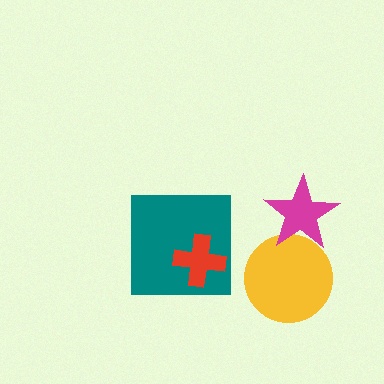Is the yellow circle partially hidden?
Yes, it is partially covered by another shape.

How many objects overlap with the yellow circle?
1 object overlaps with the yellow circle.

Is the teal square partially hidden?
Yes, it is partially covered by another shape.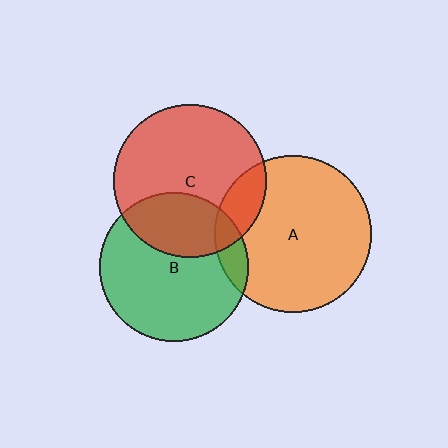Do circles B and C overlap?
Yes.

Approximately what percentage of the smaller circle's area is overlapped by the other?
Approximately 30%.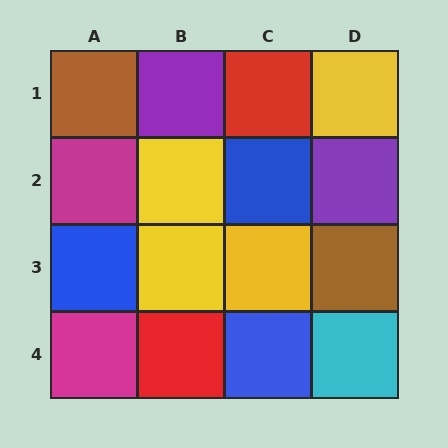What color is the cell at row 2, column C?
Blue.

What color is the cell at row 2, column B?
Yellow.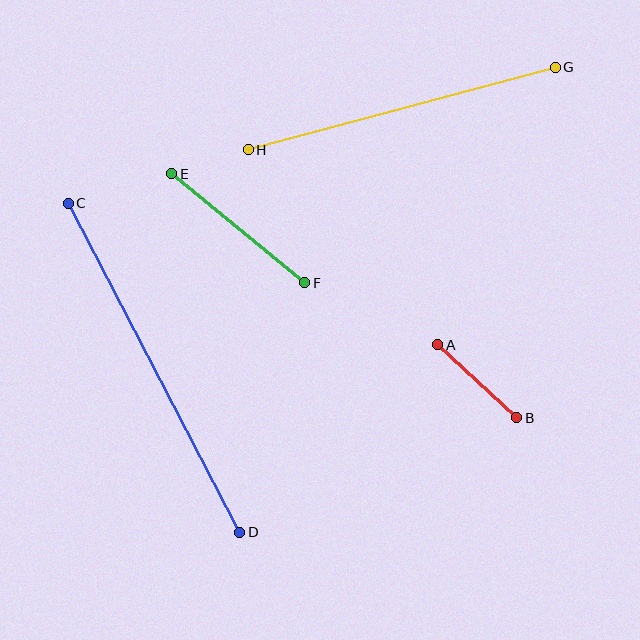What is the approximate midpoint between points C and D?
The midpoint is at approximately (154, 368) pixels.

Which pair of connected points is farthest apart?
Points C and D are farthest apart.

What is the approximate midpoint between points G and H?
The midpoint is at approximately (402, 109) pixels.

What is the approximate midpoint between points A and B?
The midpoint is at approximately (477, 381) pixels.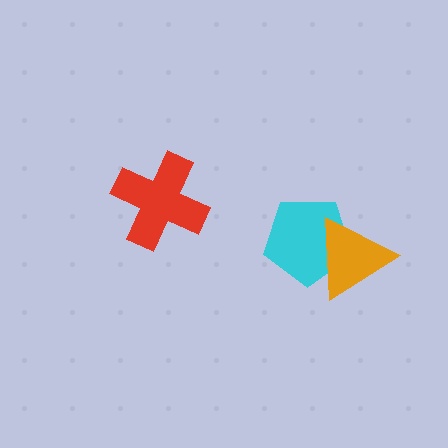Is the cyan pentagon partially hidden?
Yes, it is partially covered by another shape.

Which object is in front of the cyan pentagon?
The orange triangle is in front of the cyan pentagon.